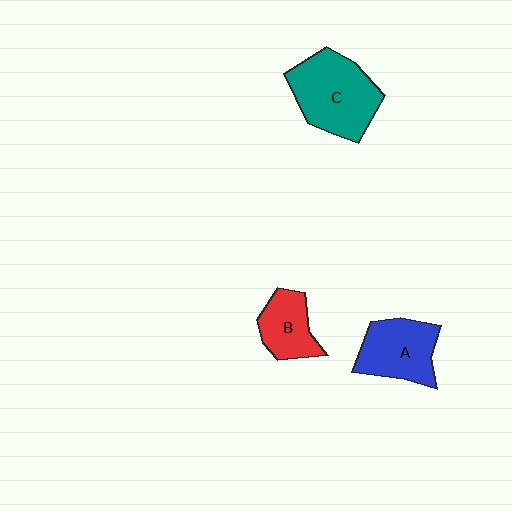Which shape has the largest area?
Shape C (teal).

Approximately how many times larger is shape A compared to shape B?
Approximately 1.4 times.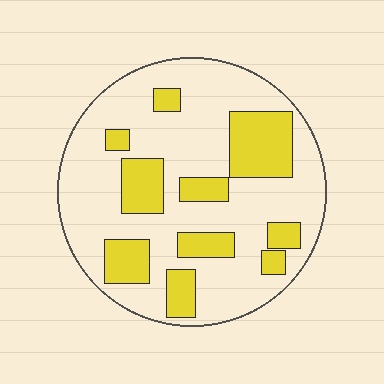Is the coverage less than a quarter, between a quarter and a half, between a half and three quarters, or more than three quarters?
Between a quarter and a half.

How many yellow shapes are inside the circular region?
10.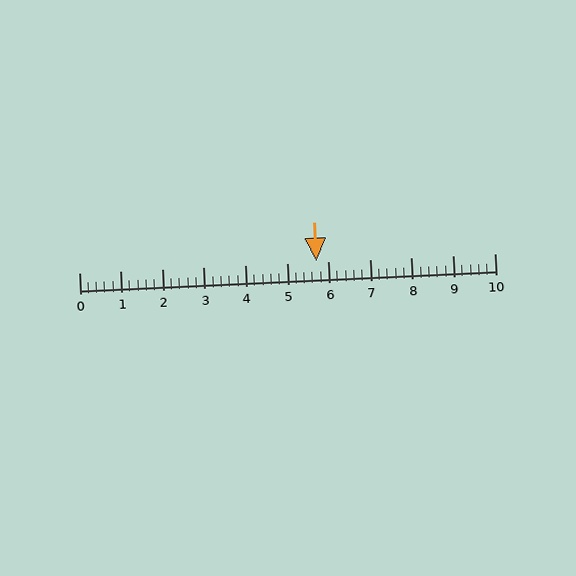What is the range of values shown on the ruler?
The ruler shows values from 0 to 10.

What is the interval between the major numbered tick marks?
The major tick marks are spaced 1 units apart.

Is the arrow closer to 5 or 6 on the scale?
The arrow is closer to 6.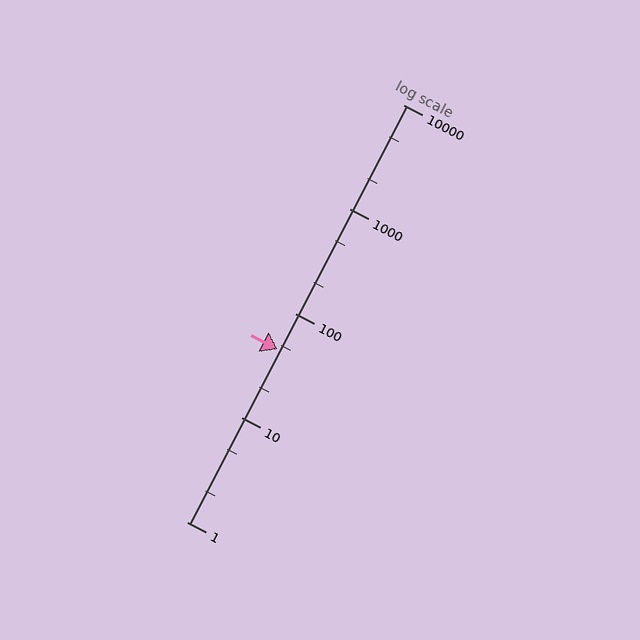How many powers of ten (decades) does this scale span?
The scale spans 4 decades, from 1 to 10000.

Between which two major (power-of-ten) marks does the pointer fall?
The pointer is between 10 and 100.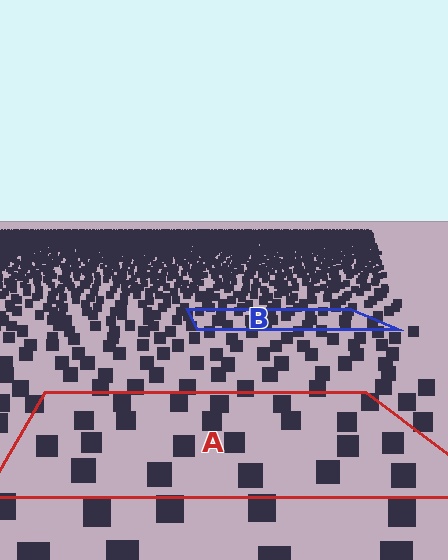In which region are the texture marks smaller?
The texture marks are smaller in region B, because it is farther away.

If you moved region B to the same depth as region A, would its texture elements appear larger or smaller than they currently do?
They would appear larger. At a closer depth, the same texture elements are projected at a bigger on-screen size.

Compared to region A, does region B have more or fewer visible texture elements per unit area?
Region B has more texture elements per unit area — they are packed more densely because it is farther away.